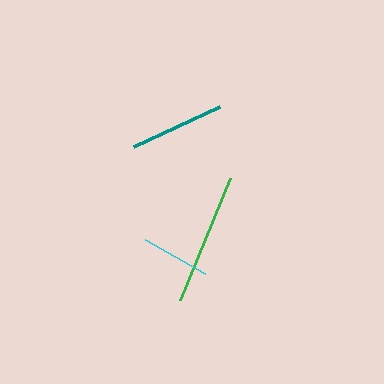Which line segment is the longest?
The green line is the longest at approximately 132 pixels.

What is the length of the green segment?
The green segment is approximately 132 pixels long.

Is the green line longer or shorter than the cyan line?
The green line is longer than the cyan line.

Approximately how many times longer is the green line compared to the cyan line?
The green line is approximately 1.9 times the length of the cyan line.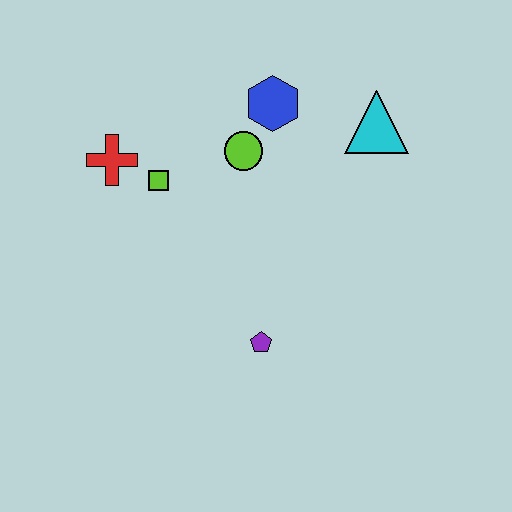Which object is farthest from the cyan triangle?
The red cross is farthest from the cyan triangle.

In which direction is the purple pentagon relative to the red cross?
The purple pentagon is below the red cross.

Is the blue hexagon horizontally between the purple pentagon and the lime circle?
No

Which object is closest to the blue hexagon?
The lime circle is closest to the blue hexagon.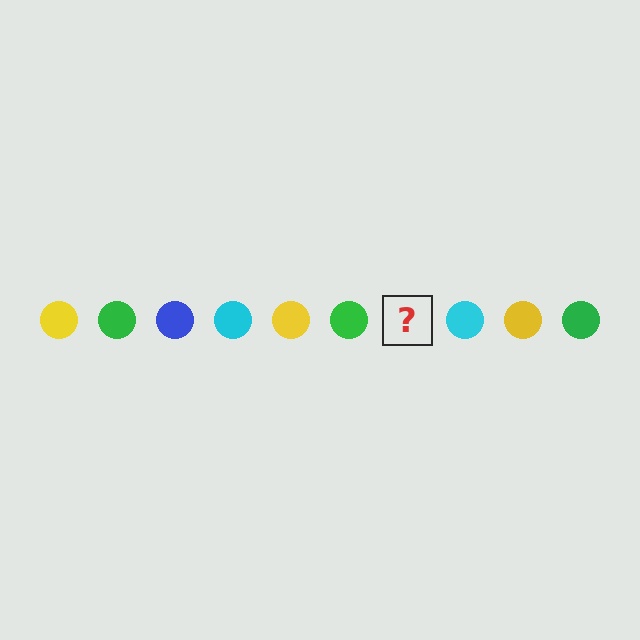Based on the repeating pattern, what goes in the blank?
The blank should be a blue circle.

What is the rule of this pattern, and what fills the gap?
The rule is that the pattern cycles through yellow, green, blue, cyan circles. The gap should be filled with a blue circle.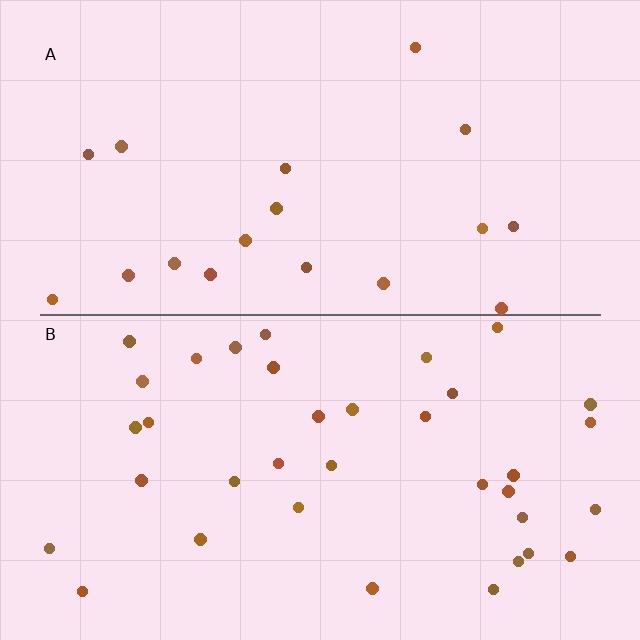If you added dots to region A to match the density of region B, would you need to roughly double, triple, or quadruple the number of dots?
Approximately double.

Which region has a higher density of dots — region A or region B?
B (the bottom).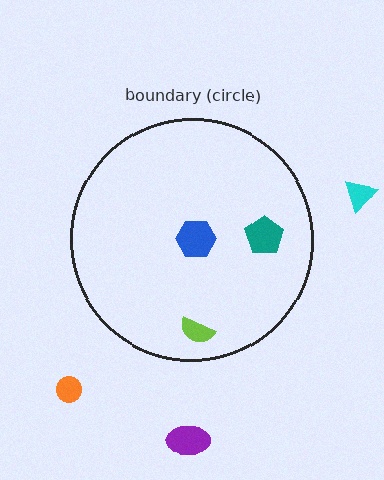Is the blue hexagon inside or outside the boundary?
Inside.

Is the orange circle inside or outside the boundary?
Outside.